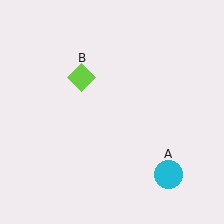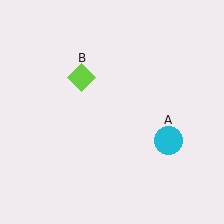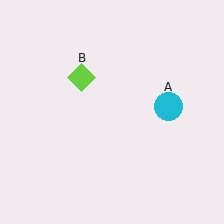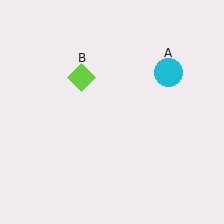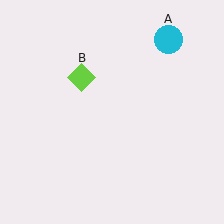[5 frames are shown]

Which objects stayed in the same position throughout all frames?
Lime diamond (object B) remained stationary.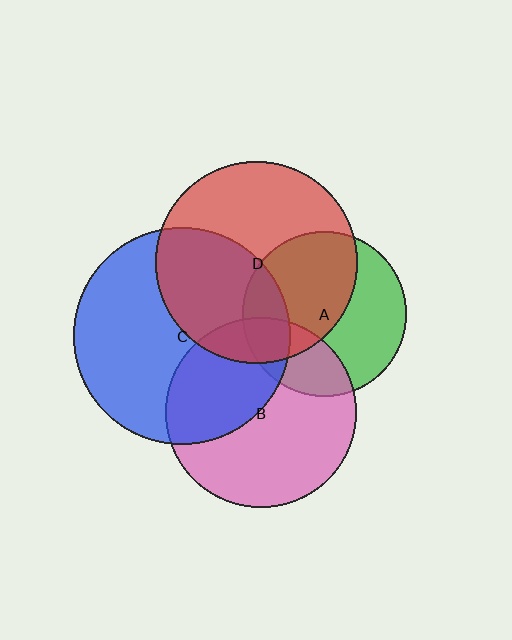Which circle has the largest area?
Circle C (blue).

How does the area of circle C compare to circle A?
Approximately 1.7 times.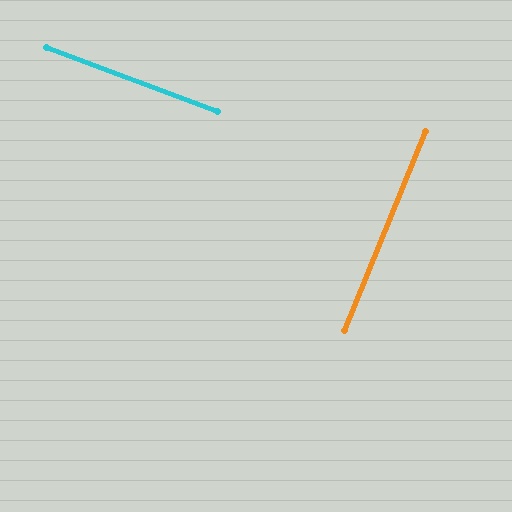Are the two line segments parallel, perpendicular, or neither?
Perpendicular — they meet at approximately 88°.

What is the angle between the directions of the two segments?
Approximately 88 degrees.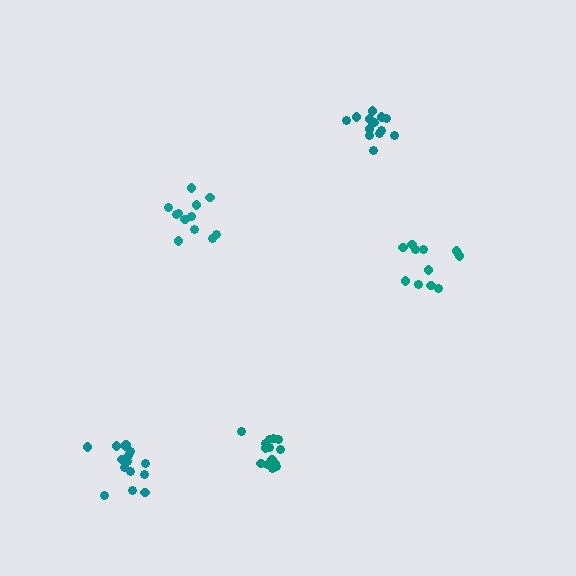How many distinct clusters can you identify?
There are 5 distinct clusters.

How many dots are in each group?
Group 1: 12 dots, Group 2: 12 dots, Group 3: 13 dots, Group 4: 14 dots, Group 5: 15 dots (66 total).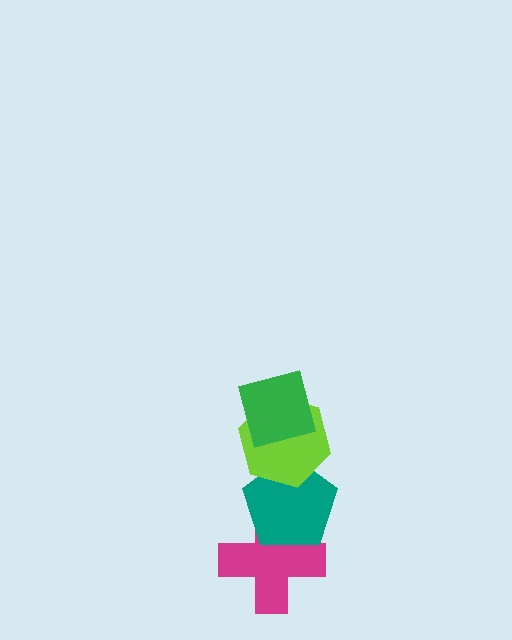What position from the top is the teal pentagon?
The teal pentagon is 3rd from the top.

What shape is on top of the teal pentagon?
The lime hexagon is on top of the teal pentagon.